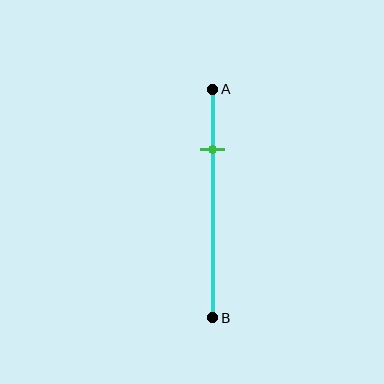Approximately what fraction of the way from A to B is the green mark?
The green mark is approximately 25% of the way from A to B.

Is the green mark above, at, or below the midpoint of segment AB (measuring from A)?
The green mark is above the midpoint of segment AB.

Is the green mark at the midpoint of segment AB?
No, the mark is at about 25% from A, not at the 50% midpoint.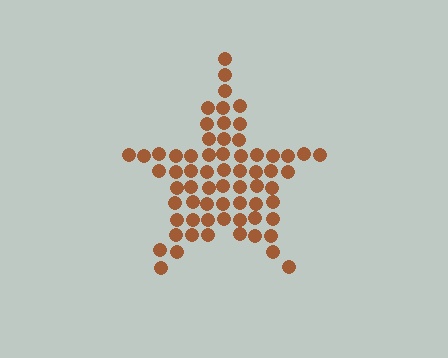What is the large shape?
The large shape is a star.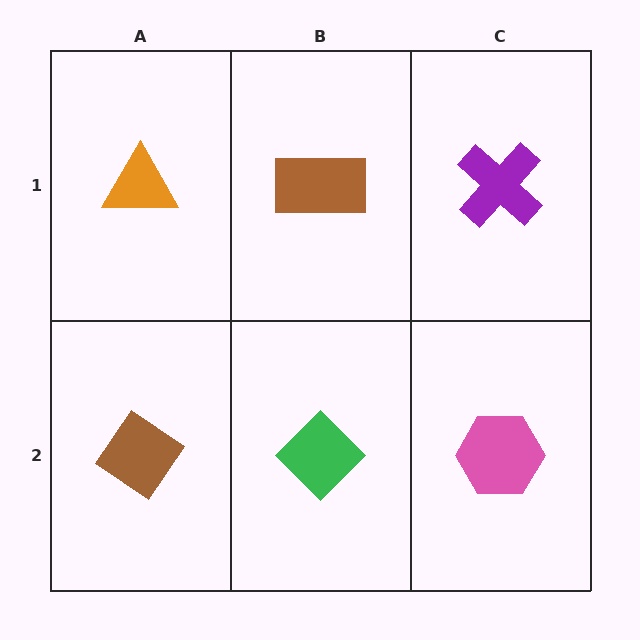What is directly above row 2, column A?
An orange triangle.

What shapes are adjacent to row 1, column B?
A green diamond (row 2, column B), an orange triangle (row 1, column A), a purple cross (row 1, column C).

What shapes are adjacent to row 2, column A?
An orange triangle (row 1, column A), a green diamond (row 2, column B).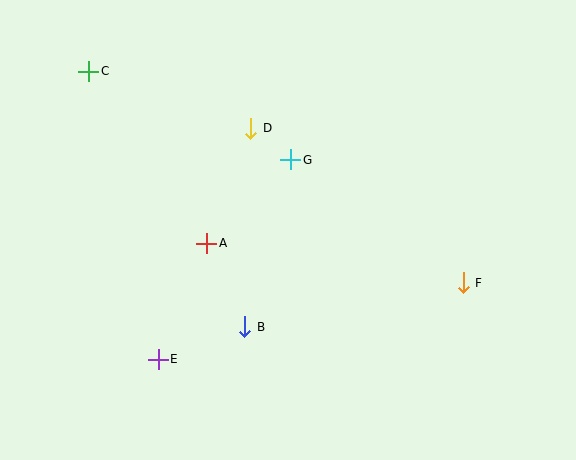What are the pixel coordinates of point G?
Point G is at (291, 160).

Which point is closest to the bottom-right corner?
Point F is closest to the bottom-right corner.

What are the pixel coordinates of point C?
Point C is at (88, 71).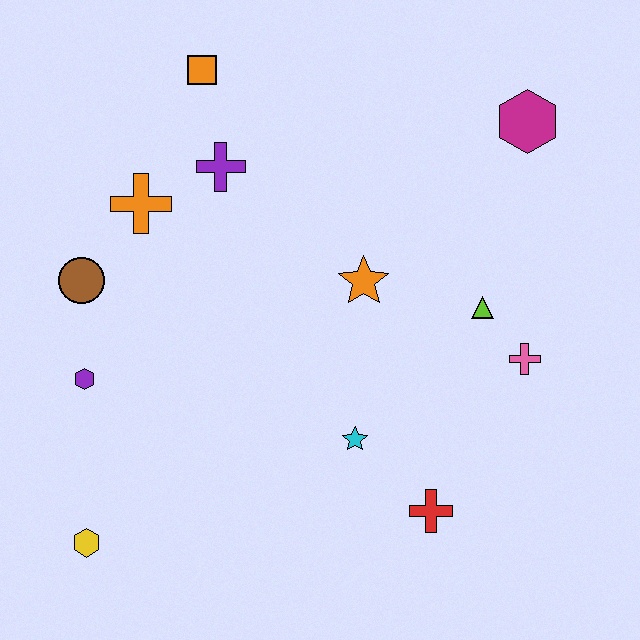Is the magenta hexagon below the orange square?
Yes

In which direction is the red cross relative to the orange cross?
The red cross is below the orange cross.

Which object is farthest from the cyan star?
The orange square is farthest from the cyan star.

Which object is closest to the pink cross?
The lime triangle is closest to the pink cross.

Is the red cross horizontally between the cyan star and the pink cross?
Yes